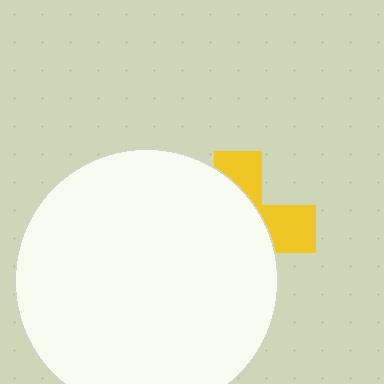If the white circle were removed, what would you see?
You would see the complete yellow cross.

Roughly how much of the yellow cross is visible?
A small part of it is visible (roughly 31%).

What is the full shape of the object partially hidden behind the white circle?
The partially hidden object is a yellow cross.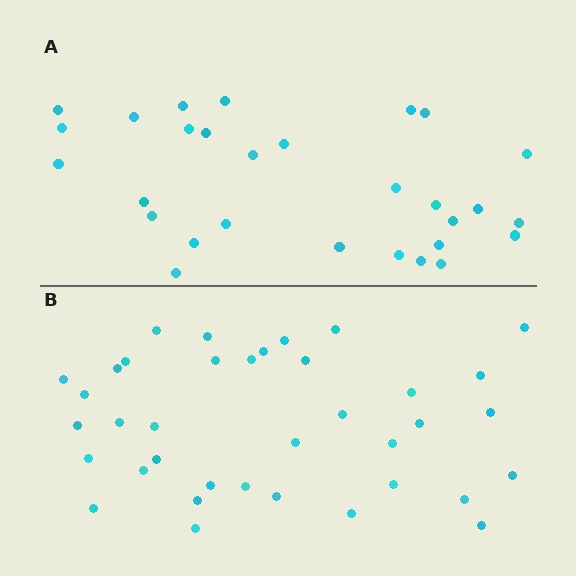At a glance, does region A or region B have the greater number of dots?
Region B (the bottom region) has more dots.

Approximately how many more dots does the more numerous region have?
Region B has roughly 8 or so more dots than region A.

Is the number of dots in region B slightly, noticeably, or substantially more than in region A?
Region B has noticeably more, but not dramatically so. The ratio is roughly 1.3 to 1.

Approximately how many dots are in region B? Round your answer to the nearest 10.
About 40 dots. (The exact count is 37, which rounds to 40.)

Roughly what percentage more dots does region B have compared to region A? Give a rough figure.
About 30% more.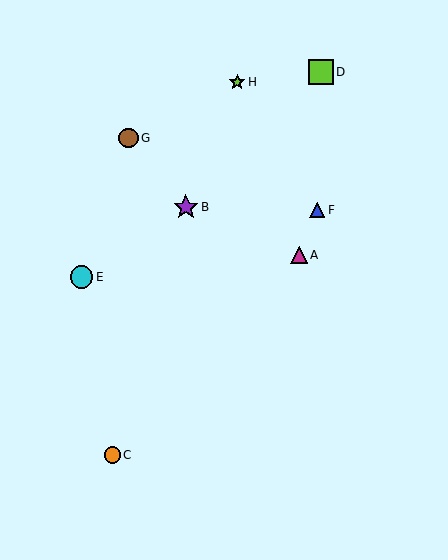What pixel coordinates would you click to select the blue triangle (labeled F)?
Click at (317, 210) to select the blue triangle F.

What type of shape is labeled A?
Shape A is a magenta triangle.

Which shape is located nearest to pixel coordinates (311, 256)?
The magenta triangle (labeled A) at (299, 255) is nearest to that location.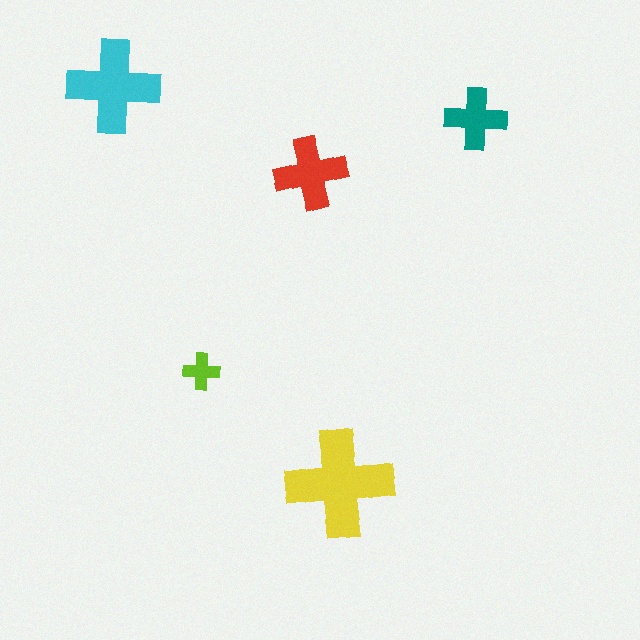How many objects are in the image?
There are 5 objects in the image.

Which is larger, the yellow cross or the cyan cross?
The yellow one.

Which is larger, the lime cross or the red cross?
The red one.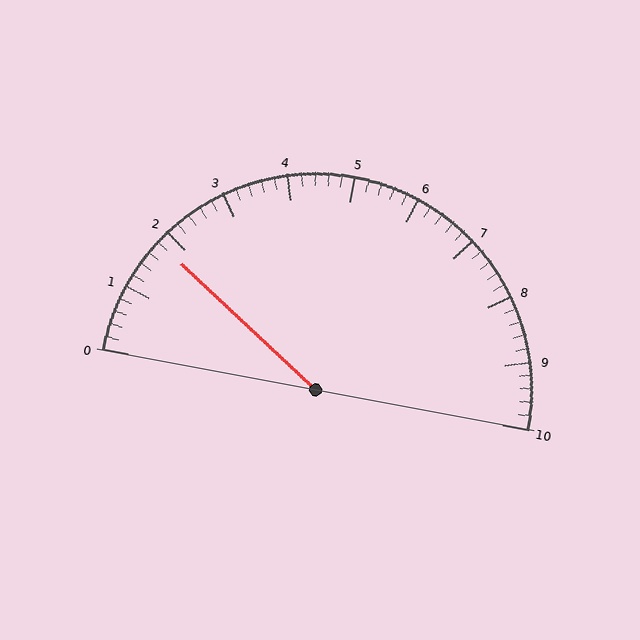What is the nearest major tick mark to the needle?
The nearest major tick mark is 2.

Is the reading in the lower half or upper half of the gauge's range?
The reading is in the lower half of the range (0 to 10).